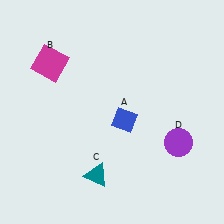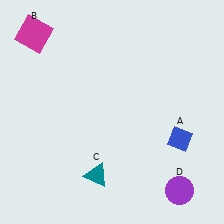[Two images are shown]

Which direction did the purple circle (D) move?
The purple circle (D) moved down.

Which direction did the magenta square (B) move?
The magenta square (B) moved up.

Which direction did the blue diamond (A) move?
The blue diamond (A) moved right.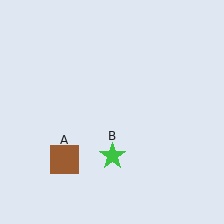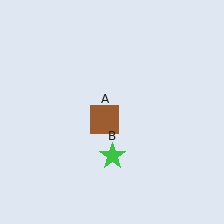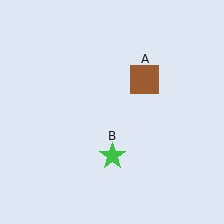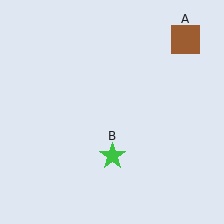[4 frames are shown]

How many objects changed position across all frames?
1 object changed position: brown square (object A).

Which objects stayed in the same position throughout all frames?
Green star (object B) remained stationary.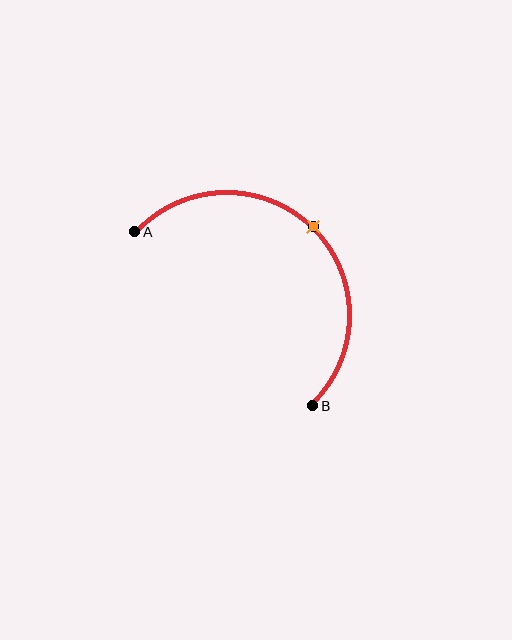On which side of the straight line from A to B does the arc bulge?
The arc bulges above and to the right of the straight line connecting A and B.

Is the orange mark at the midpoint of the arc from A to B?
Yes. The orange mark lies on the arc at equal arc-length from both A and B — it is the arc midpoint.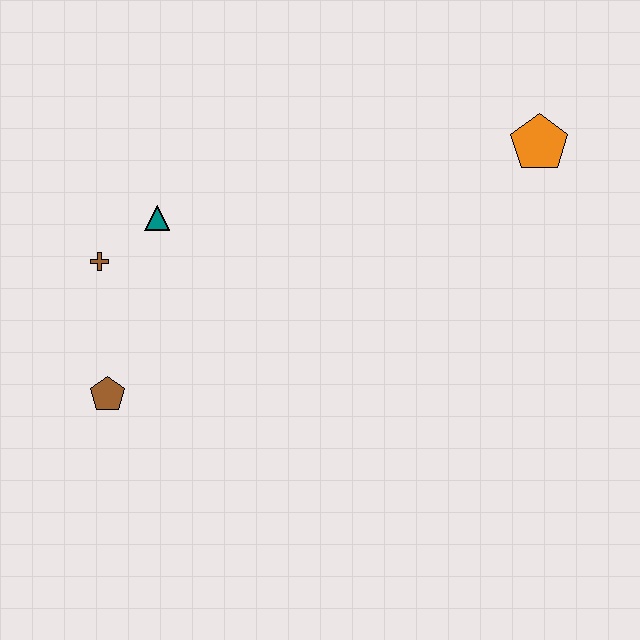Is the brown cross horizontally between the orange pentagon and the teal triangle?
No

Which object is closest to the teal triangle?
The brown cross is closest to the teal triangle.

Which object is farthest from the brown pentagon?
The orange pentagon is farthest from the brown pentagon.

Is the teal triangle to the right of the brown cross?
Yes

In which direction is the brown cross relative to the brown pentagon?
The brown cross is above the brown pentagon.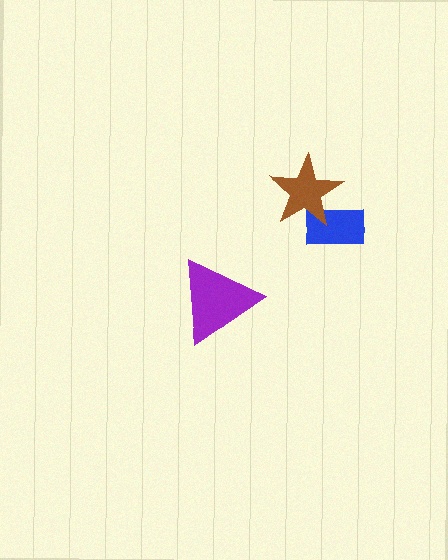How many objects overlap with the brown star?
1 object overlaps with the brown star.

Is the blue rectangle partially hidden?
Yes, it is partially covered by another shape.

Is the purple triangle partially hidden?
No, no other shape covers it.